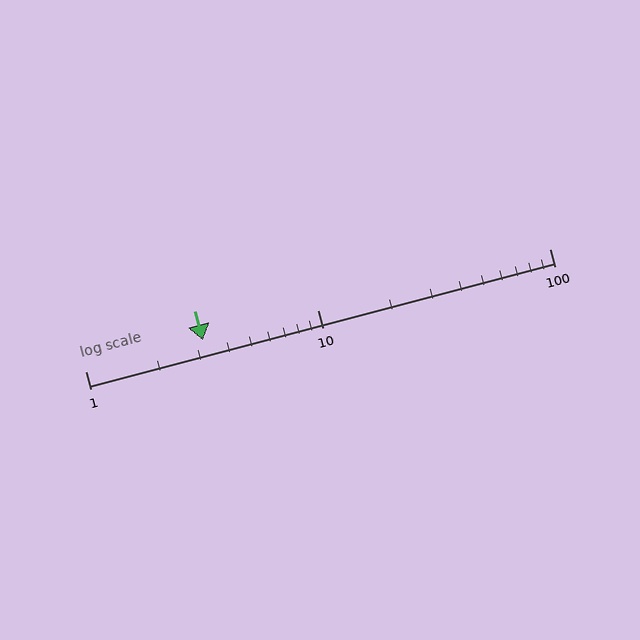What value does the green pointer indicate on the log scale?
The pointer indicates approximately 3.2.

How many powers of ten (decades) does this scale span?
The scale spans 2 decades, from 1 to 100.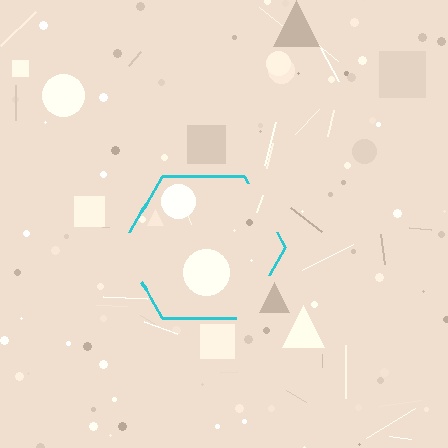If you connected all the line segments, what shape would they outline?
They would outline a hexagon.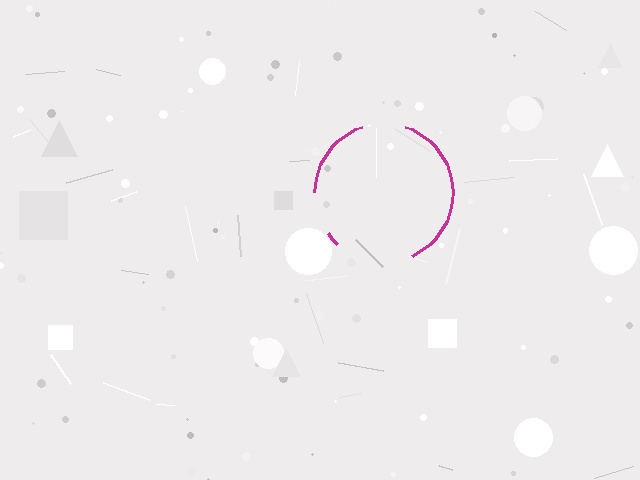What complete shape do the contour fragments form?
The contour fragments form a circle.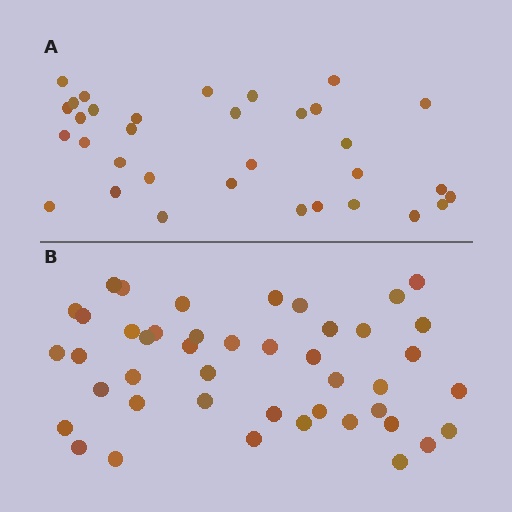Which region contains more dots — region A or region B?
Region B (the bottom region) has more dots.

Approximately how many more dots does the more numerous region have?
Region B has roughly 12 or so more dots than region A.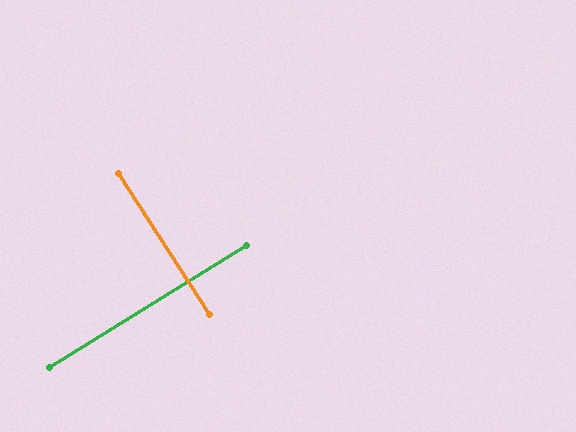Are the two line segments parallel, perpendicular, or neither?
Perpendicular — they meet at approximately 89°.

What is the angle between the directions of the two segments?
Approximately 89 degrees.